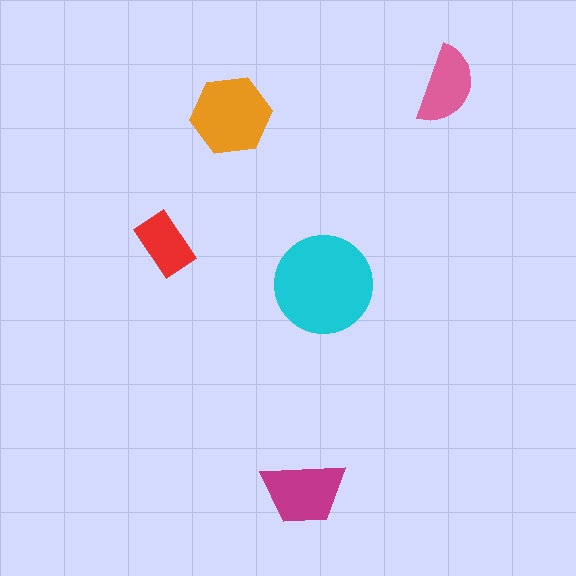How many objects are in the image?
There are 5 objects in the image.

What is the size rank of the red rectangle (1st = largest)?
5th.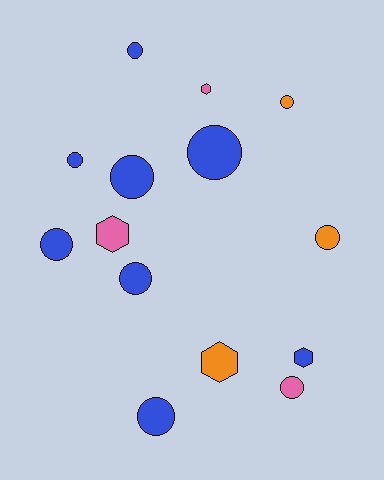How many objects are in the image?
There are 14 objects.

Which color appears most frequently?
Blue, with 8 objects.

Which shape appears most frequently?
Circle, with 10 objects.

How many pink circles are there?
There is 1 pink circle.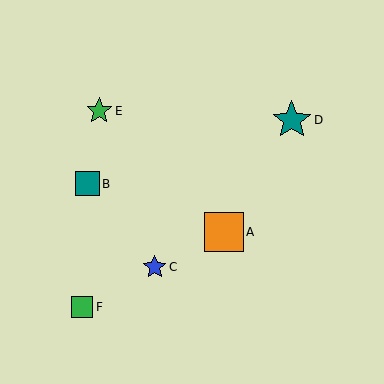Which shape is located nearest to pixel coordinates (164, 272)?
The blue star (labeled C) at (155, 267) is nearest to that location.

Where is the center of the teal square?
The center of the teal square is at (87, 184).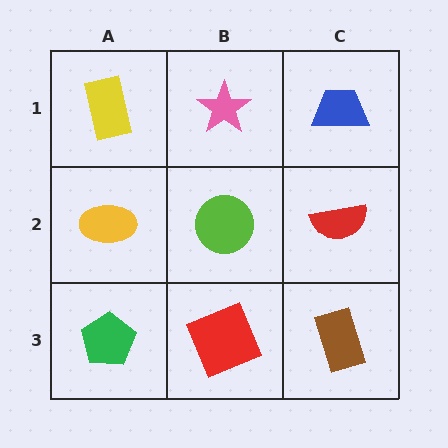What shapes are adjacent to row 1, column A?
A yellow ellipse (row 2, column A), a pink star (row 1, column B).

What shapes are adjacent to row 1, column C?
A red semicircle (row 2, column C), a pink star (row 1, column B).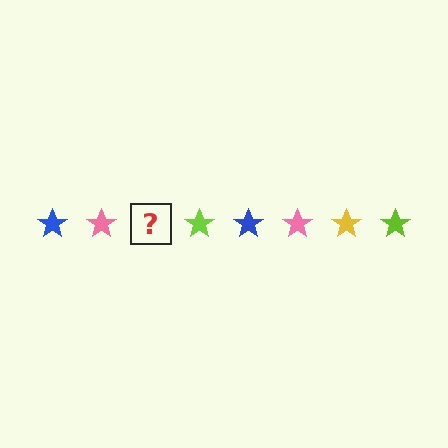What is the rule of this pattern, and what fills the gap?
The rule is that the pattern cycles through blue, pink, yellow, lime stars. The gap should be filled with a yellow star.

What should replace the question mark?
The question mark should be replaced with a yellow star.